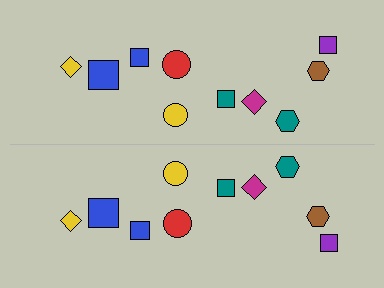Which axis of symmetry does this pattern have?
The pattern has a horizontal axis of symmetry running through the center of the image.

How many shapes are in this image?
There are 20 shapes in this image.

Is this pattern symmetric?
Yes, this pattern has bilateral (reflection) symmetry.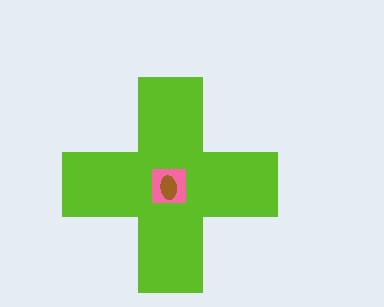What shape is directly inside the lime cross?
The pink square.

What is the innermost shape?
The brown ellipse.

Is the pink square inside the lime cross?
Yes.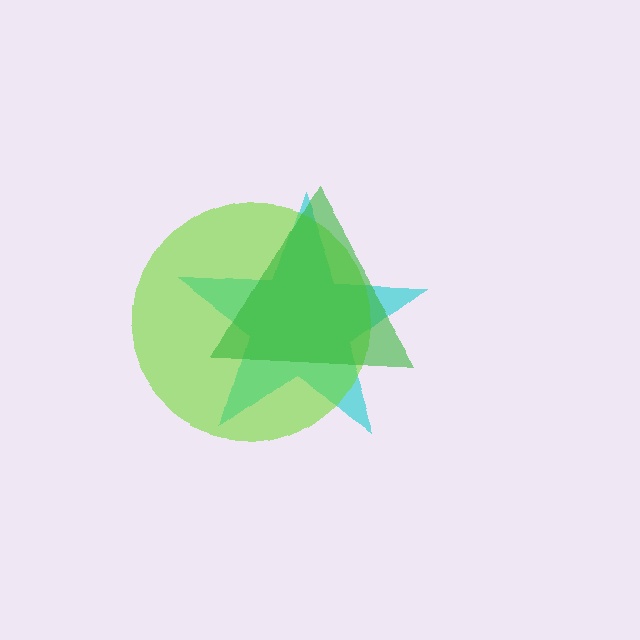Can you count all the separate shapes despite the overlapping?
Yes, there are 3 separate shapes.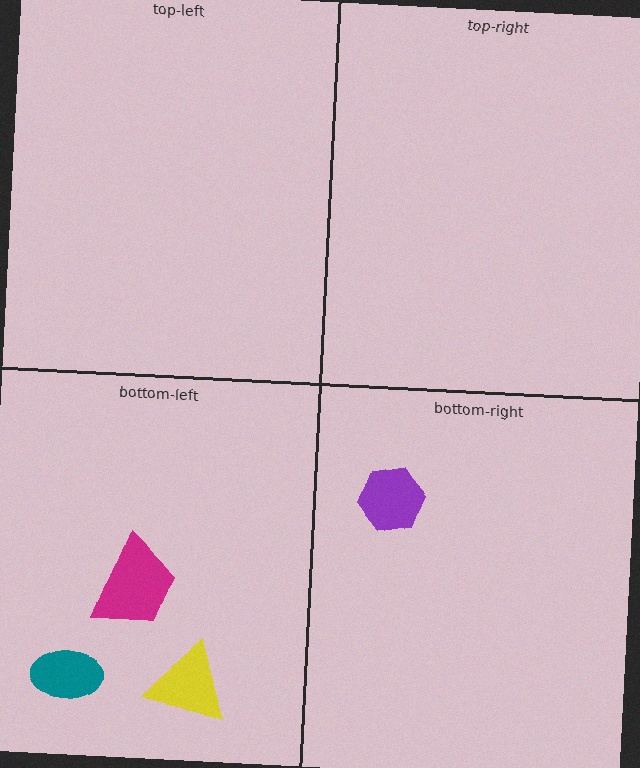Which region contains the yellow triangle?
The bottom-left region.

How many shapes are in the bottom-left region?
3.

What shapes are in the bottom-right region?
The purple hexagon.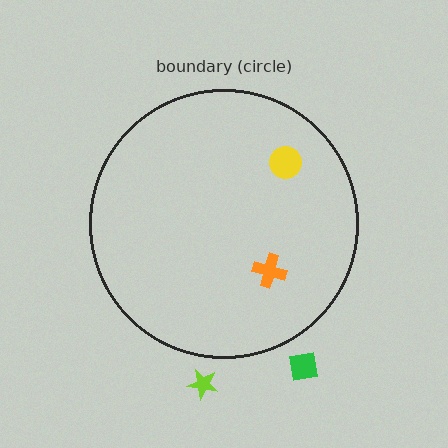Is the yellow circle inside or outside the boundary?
Inside.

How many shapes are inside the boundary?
2 inside, 2 outside.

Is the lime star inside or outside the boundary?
Outside.